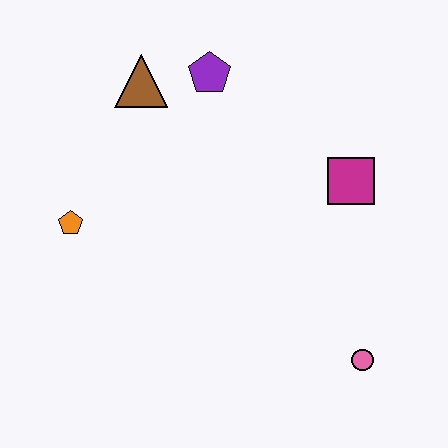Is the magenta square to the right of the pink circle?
No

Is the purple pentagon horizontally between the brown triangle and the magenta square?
Yes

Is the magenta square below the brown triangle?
Yes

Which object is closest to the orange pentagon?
The brown triangle is closest to the orange pentagon.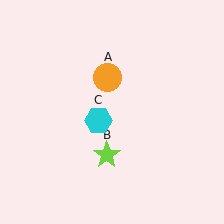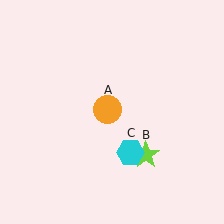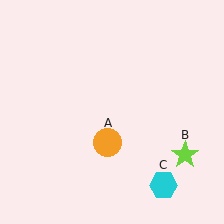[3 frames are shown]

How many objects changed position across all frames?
3 objects changed position: orange circle (object A), lime star (object B), cyan hexagon (object C).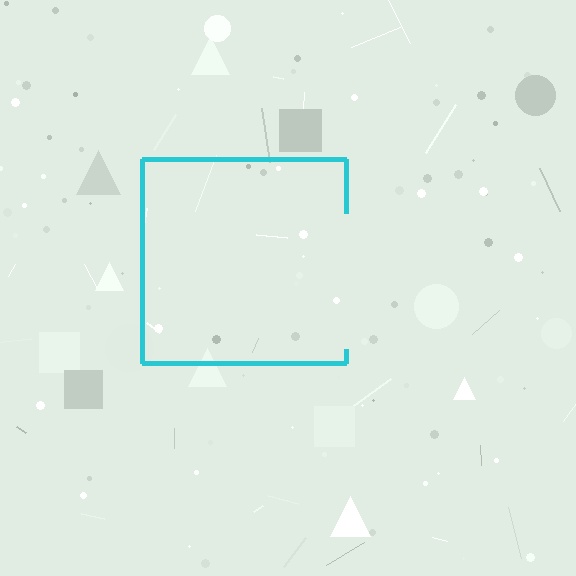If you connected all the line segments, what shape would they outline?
They would outline a square.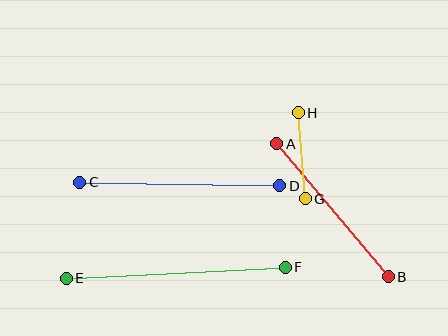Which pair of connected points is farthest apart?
Points E and F are farthest apart.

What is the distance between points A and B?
The distance is approximately 174 pixels.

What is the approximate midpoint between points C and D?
The midpoint is at approximately (180, 184) pixels.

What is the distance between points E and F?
The distance is approximately 219 pixels.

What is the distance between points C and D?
The distance is approximately 200 pixels.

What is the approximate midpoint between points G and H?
The midpoint is at approximately (302, 156) pixels.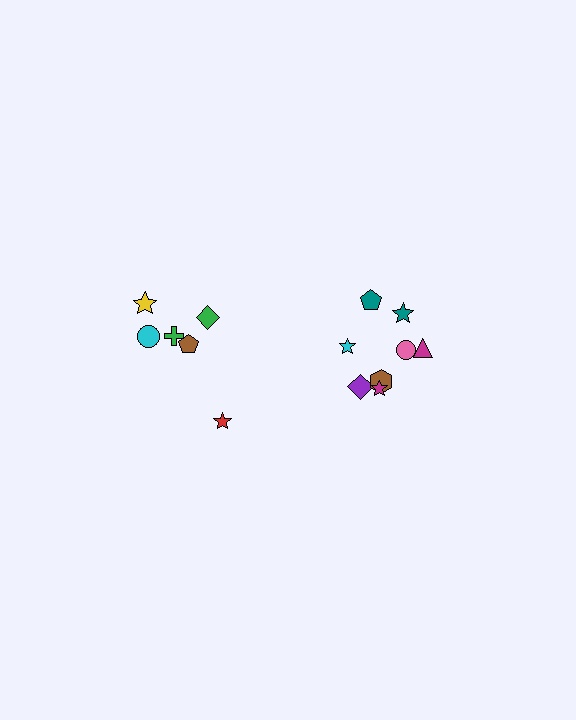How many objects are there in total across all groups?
There are 14 objects.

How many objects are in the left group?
There are 6 objects.